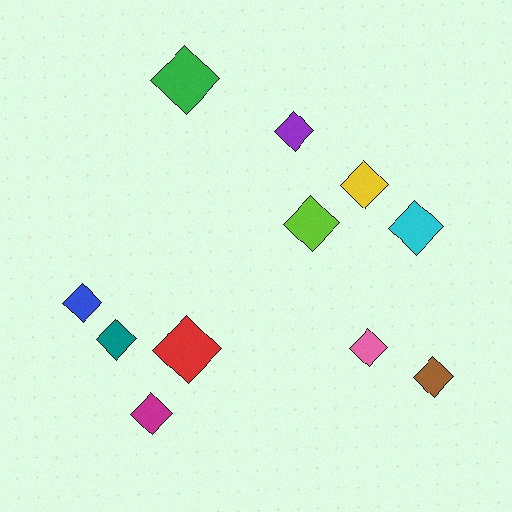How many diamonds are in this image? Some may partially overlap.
There are 11 diamonds.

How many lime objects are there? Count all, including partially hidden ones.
There is 1 lime object.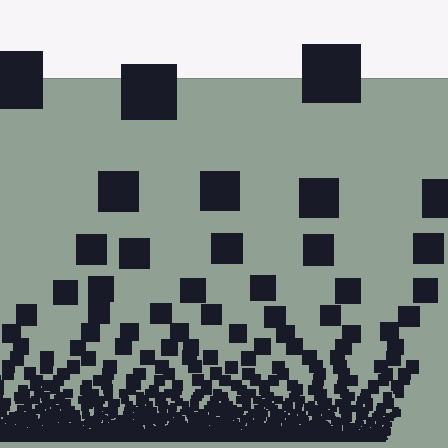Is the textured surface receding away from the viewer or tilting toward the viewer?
The surface appears to tilt toward the viewer. Texture elements get larger and sparser toward the top.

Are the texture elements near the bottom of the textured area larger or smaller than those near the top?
Smaller. The gradient is inverted — elements near the bottom are smaller and denser.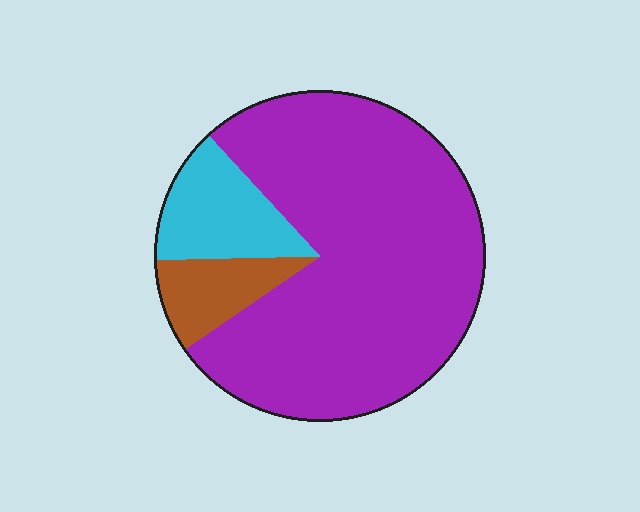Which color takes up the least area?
Brown, at roughly 10%.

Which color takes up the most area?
Purple, at roughly 75%.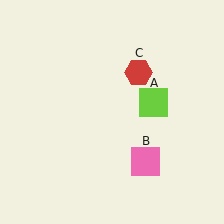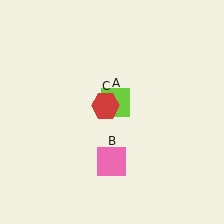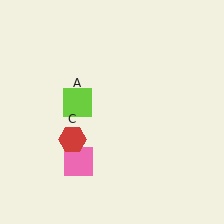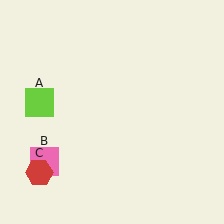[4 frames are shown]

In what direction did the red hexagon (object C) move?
The red hexagon (object C) moved down and to the left.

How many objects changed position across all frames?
3 objects changed position: lime square (object A), pink square (object B), red hexagon (object C).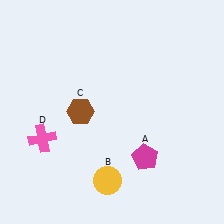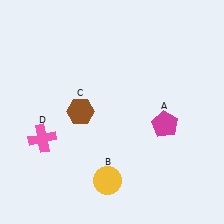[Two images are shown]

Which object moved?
The magenta pentagon (A) moved up.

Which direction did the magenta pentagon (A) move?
The magenta pentagon (A) moved up.